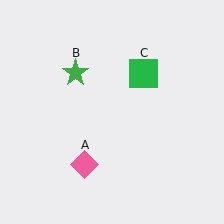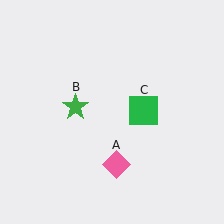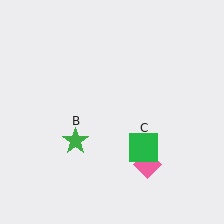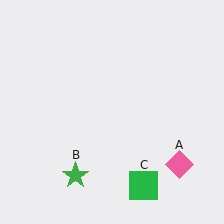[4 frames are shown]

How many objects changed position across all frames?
3 objects changed position: pink diamond (object A), green star (object B), green square (object C).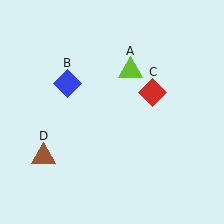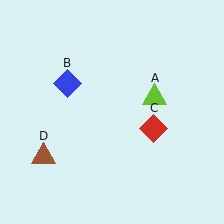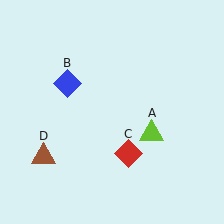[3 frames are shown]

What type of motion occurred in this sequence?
The lime triangle (object A), red diamond (object C) rotated clockwise around the center of the scene.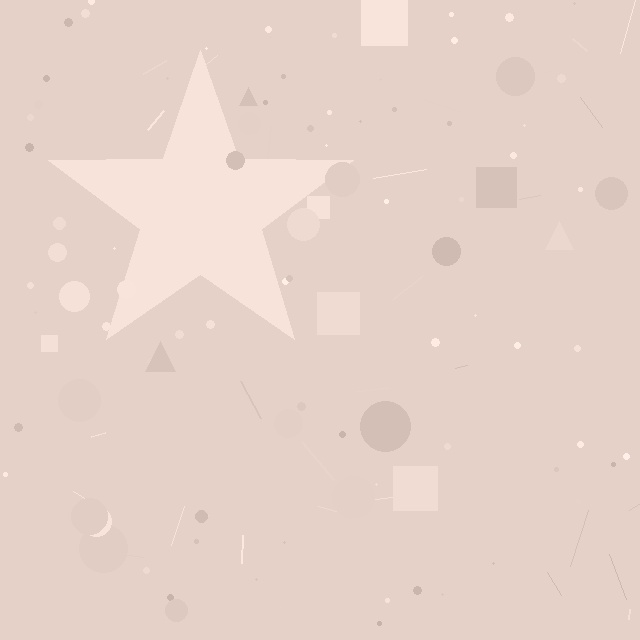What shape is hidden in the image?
A star is hidden in the image.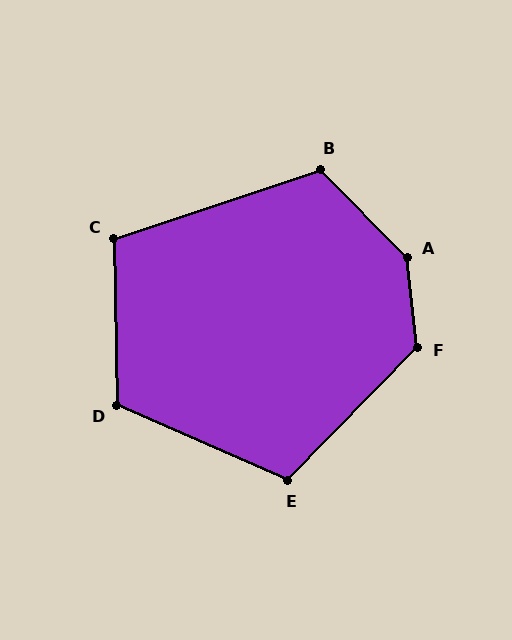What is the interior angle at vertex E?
Approximately 111 degrees (obtuse).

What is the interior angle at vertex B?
Approximately 116 degrees (obtuse).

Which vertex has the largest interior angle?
A, at approximately 142 degrees.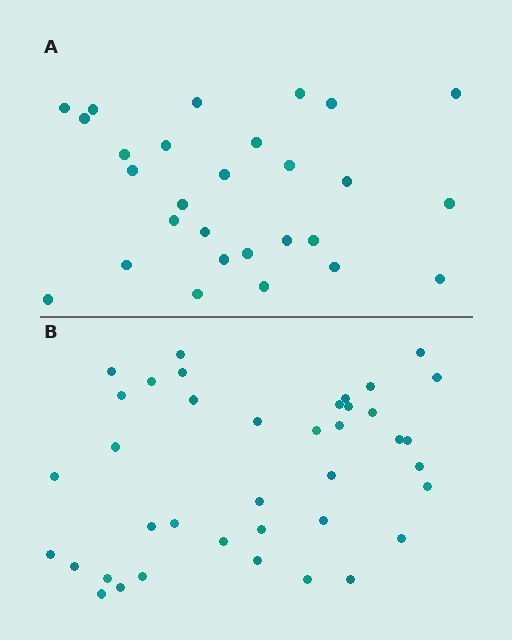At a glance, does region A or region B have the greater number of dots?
Region B (the bottom region) has more dots.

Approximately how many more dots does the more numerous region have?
Region B has roughly 12 or so more dots than region A.